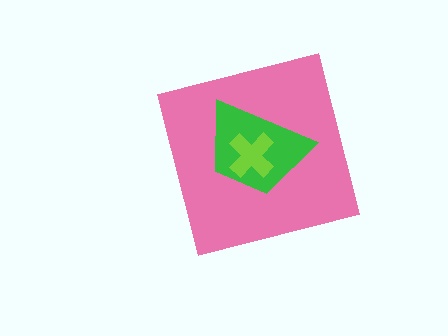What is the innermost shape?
The lime cross.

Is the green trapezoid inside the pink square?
Yes.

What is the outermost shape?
The pink square.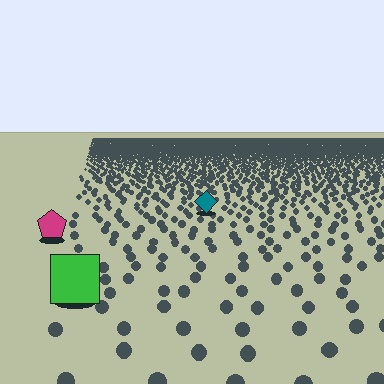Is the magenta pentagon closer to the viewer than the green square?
No. The green square is closer — you can tell from the texture gradient: the ground texture is coarser near it.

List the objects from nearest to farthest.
From nearest to farthest: the green square, the magenta pentagon, the teal diamond.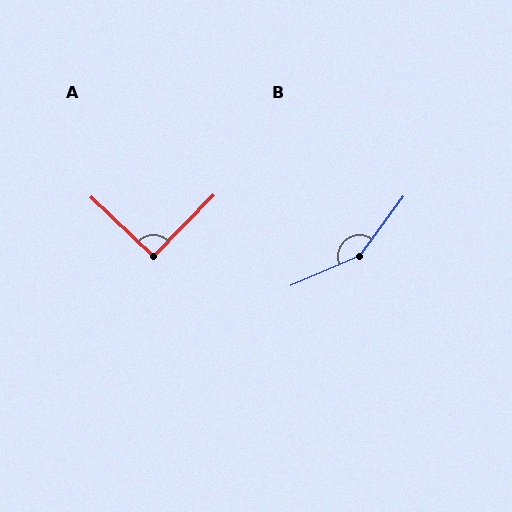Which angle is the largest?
B, at approximately 150 degrees.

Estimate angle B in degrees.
Approximately 150 degrees.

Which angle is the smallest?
A, at approximately 91 degrees.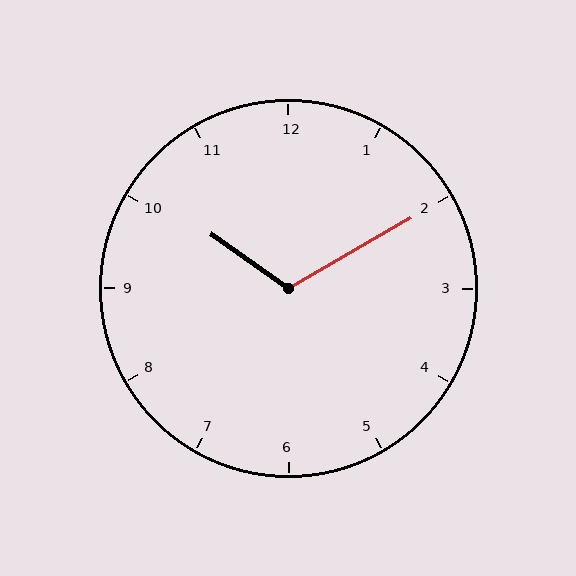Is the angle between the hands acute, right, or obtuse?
It is obtuse.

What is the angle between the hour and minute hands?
Approximately 115 degrees.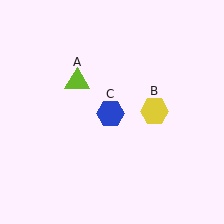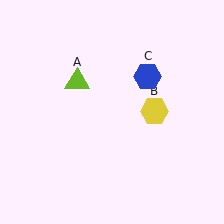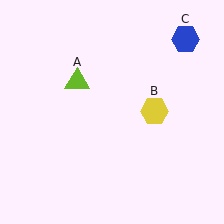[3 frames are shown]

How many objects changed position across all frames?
1 object changed position: blue hexagon (object C).